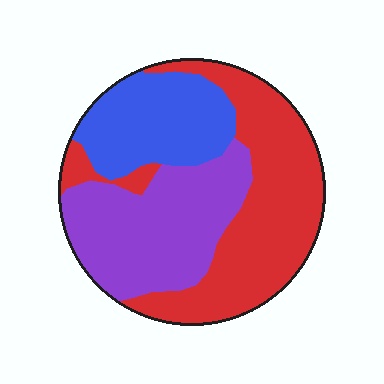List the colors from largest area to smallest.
From largest to smallest: red, purple, blue.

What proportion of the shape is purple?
Purple covers roughly 35% of the shape.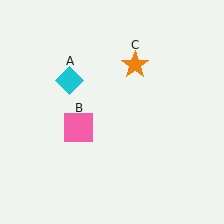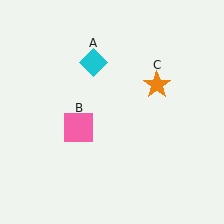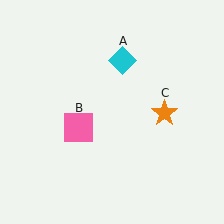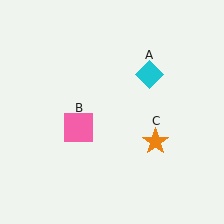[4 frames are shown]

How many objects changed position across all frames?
2 objects changed position: cyan diamond (object A), orange star (object C).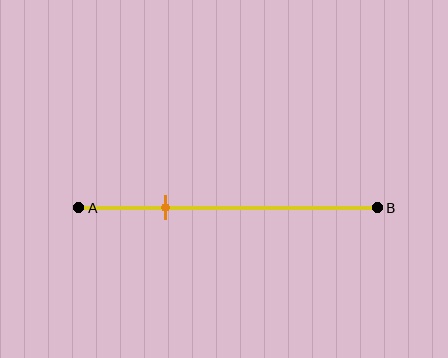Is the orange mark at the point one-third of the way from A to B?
No, the mark is at about 30% from A, not at the 33% one-third point.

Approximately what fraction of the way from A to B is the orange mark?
The orange mark is approximately 30% of the way from A to B.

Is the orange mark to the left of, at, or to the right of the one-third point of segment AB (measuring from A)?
The orange mark is to the left of the one-third point of segment AB.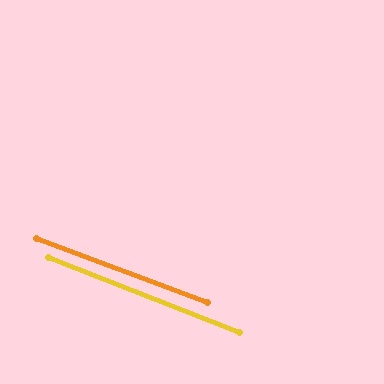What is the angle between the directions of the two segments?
Approximately 1 degree.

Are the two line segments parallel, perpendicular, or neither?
Parallel — their directions differ by only 0.7°.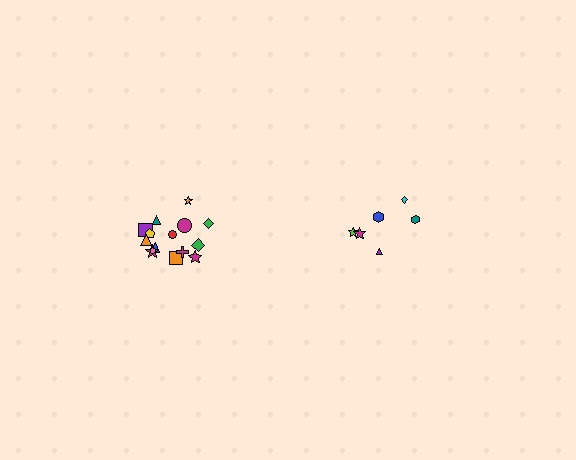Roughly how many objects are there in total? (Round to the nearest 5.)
Roughly 20 objects in total.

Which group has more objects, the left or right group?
The left group.